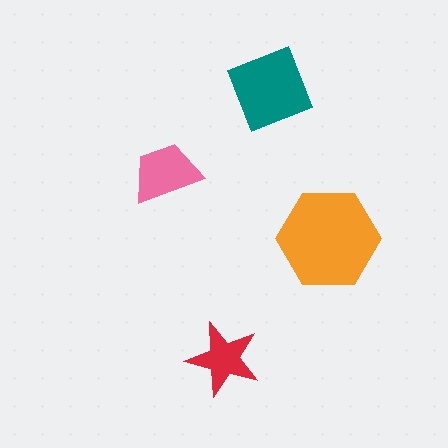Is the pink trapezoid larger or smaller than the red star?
Larger.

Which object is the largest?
The orange hexagon.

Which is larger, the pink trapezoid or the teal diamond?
The teal diamond.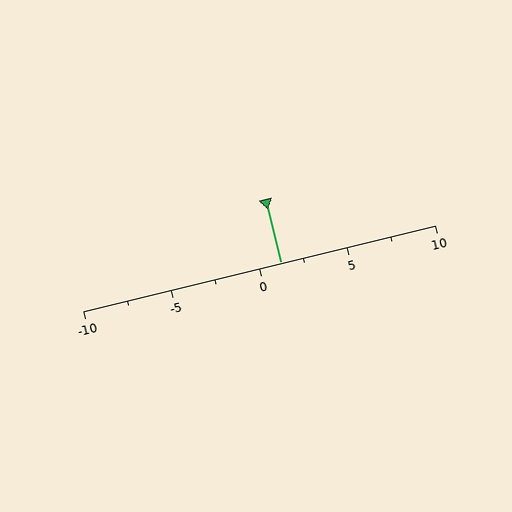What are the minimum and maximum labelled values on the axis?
The axis runs from -10 to 10.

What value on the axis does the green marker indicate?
The marker indicates approximately 1.2.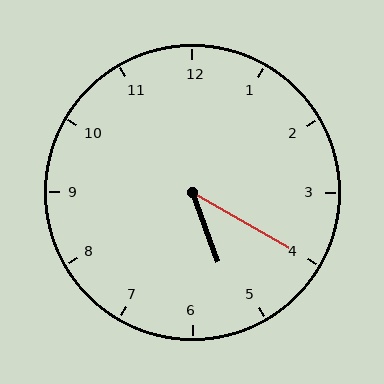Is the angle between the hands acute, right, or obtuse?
It is acute.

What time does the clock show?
5:20.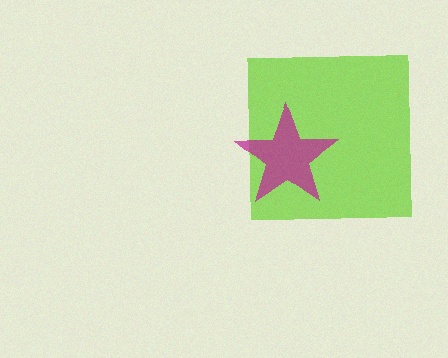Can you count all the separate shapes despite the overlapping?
Yes, there are 2 separate shapes.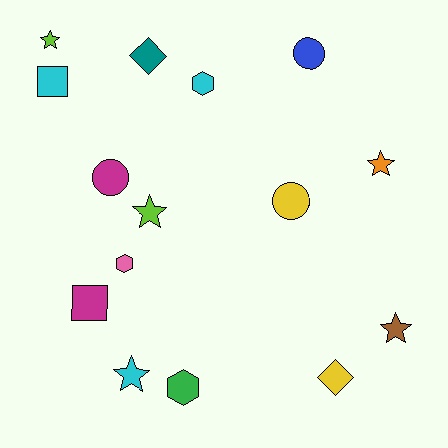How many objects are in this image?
There are 15 objects.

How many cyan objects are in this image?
There are 3 cyan objects.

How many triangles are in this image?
There are no triangles.